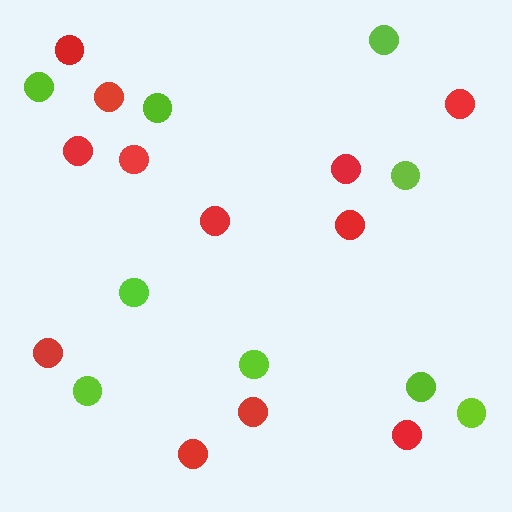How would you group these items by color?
There are 2 groups: one group of lime circles (9) and one group of red circles (12).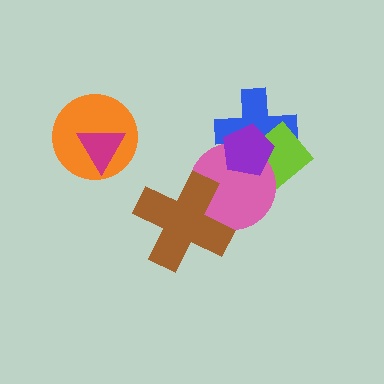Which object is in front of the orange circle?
The magenta triangle is in front of the orange circle.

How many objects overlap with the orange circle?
1 object overlaps with the orange circle.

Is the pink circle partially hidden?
Yes, it is partially covered by another shape.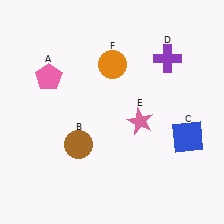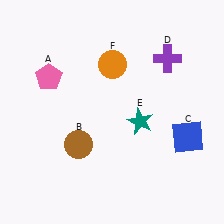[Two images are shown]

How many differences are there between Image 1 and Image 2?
There is 1 difference between the two images.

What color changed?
The star (E) changed from pink in Image 1 to teal in Image 2.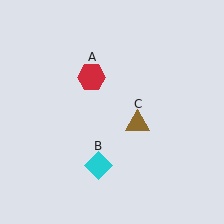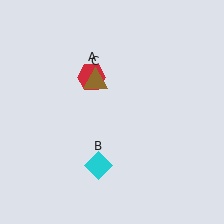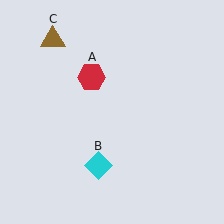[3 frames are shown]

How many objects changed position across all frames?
1 object changed position: brown triangle (object C).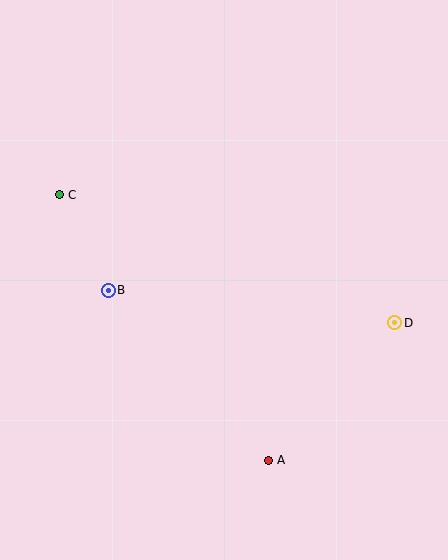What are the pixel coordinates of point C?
Point C is at (59, 195).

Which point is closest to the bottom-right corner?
Point A is closest to the bottom-right corner.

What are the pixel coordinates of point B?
Point B is at (108, 290).